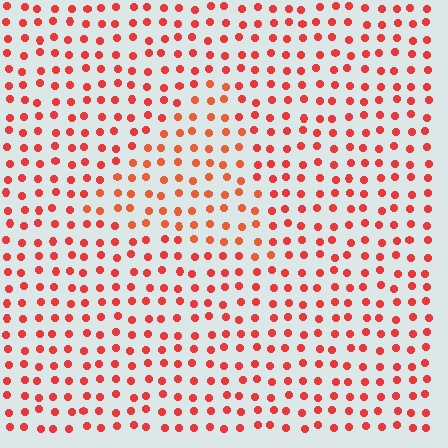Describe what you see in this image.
The image is filled with small red elements in a uniform arrangement. A triangle-shaped region is visible where the elements are tinted to a slightly different hue, forming a subtle color boundary.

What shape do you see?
I see a triangle.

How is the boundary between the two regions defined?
The boundary is defined purely by a slight shift in hue (about 15 degrees). Spacing, size, and orientation are identical on both sides.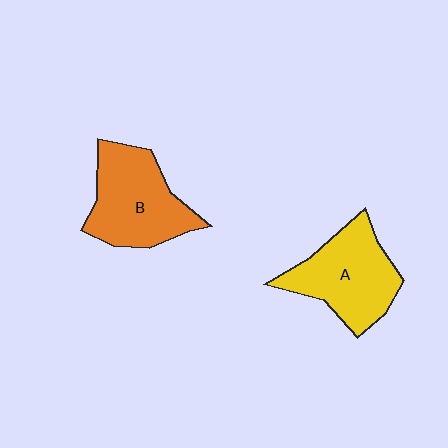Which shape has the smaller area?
Shape A (yellow).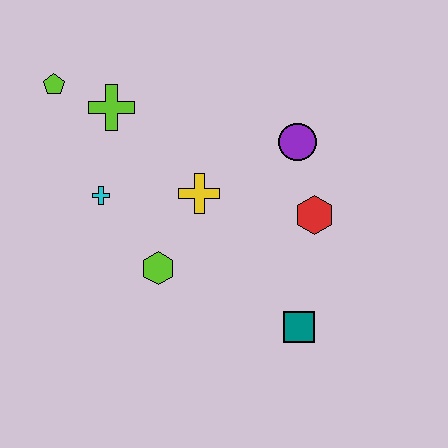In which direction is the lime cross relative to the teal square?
The lime cross is above the teal square.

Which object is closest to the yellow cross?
The lime hexagon is closest to the yellow cross.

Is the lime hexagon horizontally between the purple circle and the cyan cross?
Yes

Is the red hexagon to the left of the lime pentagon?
No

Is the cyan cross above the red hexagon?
Yes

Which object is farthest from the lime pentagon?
The teal square is farthest from the lime pentagon.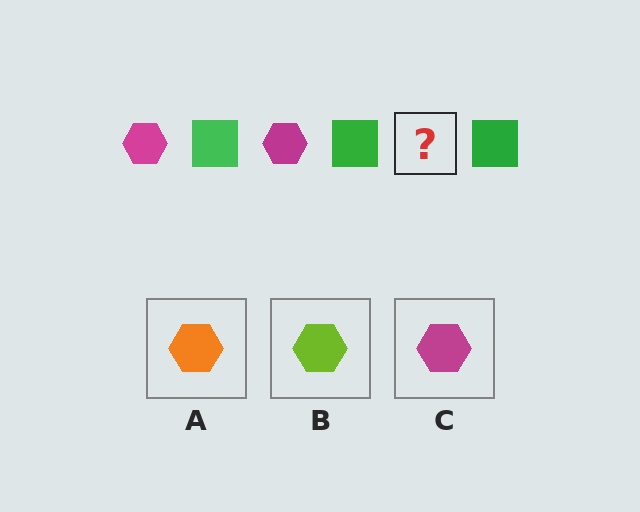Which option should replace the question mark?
Option C.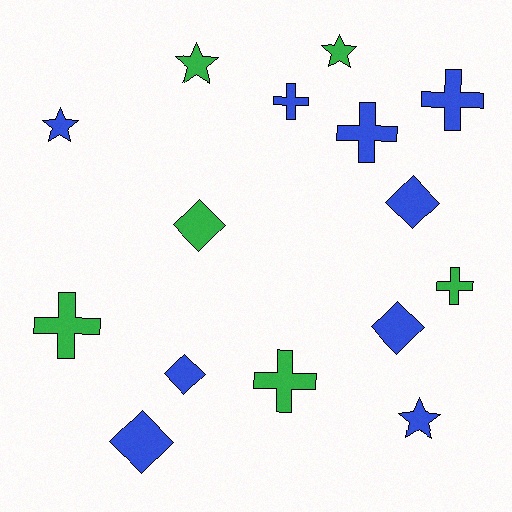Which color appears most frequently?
Blue, with 9 objects.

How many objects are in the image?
There are 15 objects.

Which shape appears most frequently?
Cross, with 6 objects.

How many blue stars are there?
There are 2 blue stars.